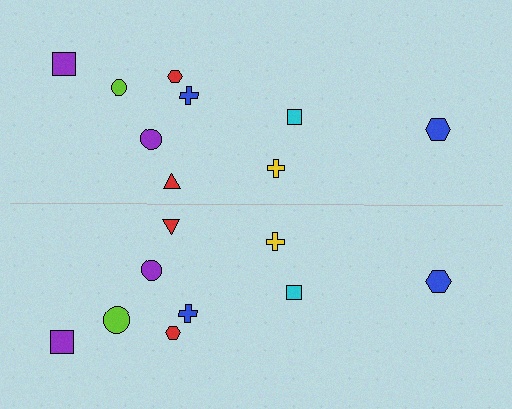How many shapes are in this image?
There are 18 shapes in this image.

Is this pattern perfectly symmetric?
No, the pattern is not perfectly symmetric. The lime circle on the bottom side has a different size than its mirror counterpart.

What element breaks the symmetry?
The lime circle on the bottom side has a different size than its mirror counterpart.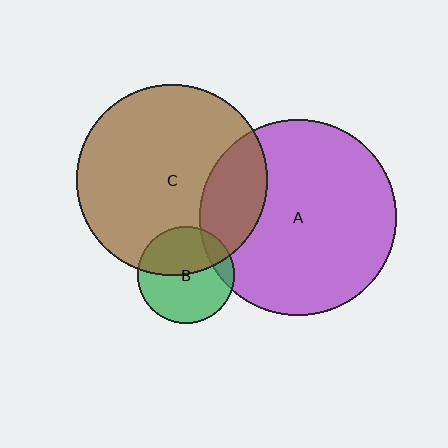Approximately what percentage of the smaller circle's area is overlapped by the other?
Approximately 20%.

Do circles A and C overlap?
Yes.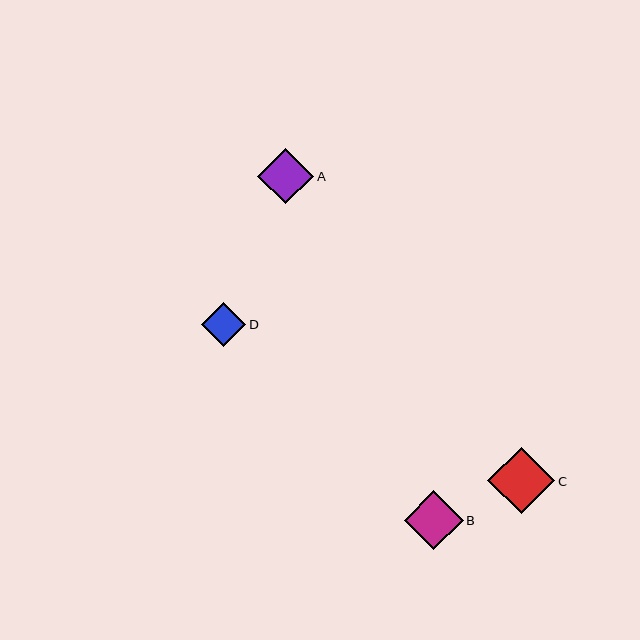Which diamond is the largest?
Diamond C is the largest with a size of approximately 67 pixels.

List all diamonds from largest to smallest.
From largest to smallest: C, B, A, D.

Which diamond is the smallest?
Diamond D is the smallest with a size of approximately 45 pixels.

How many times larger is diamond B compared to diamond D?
Diamond B is approximately 1.3 times the size of diamond D.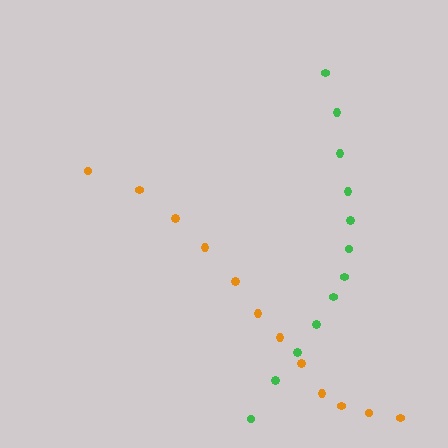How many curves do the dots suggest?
There are 2 distinct paths.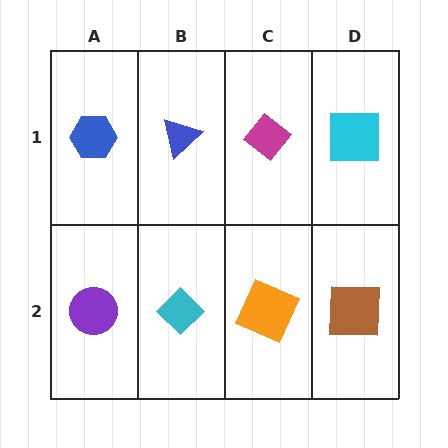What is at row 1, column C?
A magenta diamond.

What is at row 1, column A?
A blue hexagon.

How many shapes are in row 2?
4 shapes.